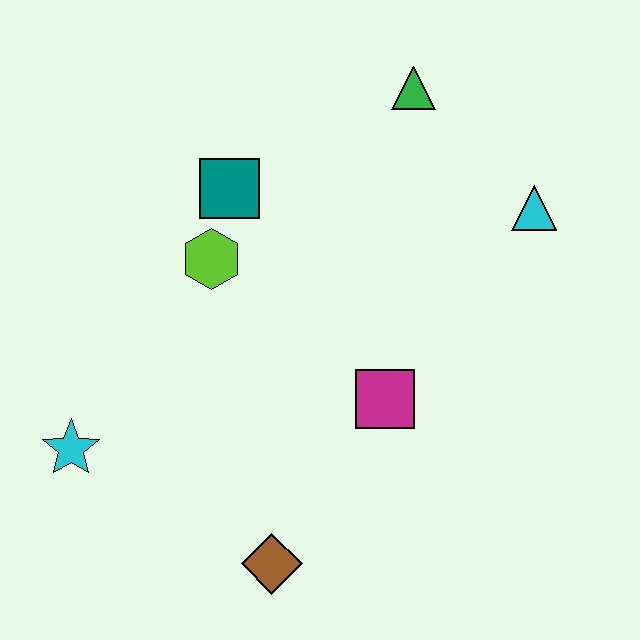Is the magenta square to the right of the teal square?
Yes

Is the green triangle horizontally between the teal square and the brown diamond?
No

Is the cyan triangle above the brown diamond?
Yes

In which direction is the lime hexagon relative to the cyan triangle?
The lime hexagon is to the left of the cyan triangle.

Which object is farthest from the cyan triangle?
The cyan star is farthest from the cyan triangle.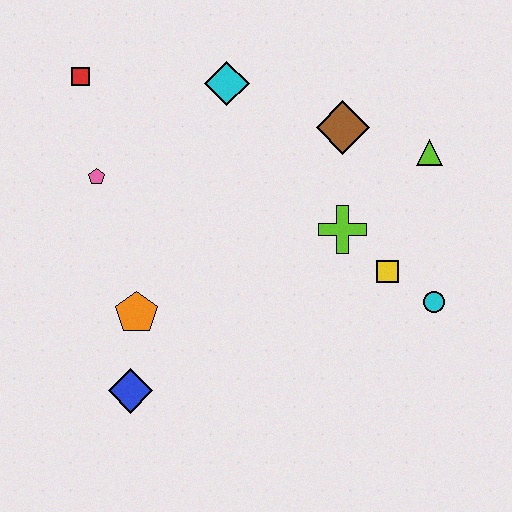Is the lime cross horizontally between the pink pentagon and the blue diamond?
No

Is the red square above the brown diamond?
Yes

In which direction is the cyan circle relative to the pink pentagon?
The cyan circle is to the right of the pink pentagon.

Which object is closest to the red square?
The pink pentagon is closest to the red square.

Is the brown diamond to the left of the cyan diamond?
No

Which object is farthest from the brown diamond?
The blue diamond is farthest from the brown diamond.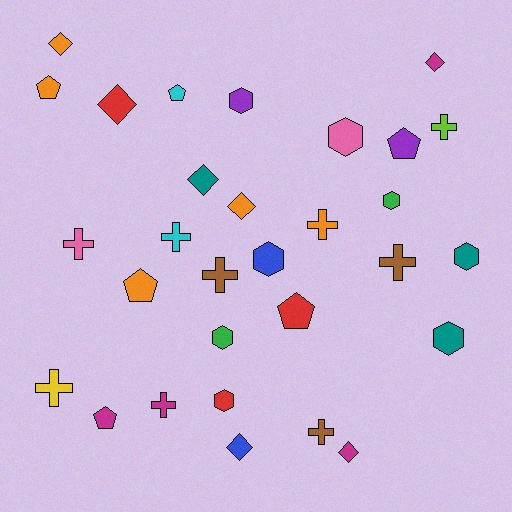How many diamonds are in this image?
There are 7 diamonds.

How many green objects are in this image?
There are 2 green objects.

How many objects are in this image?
There are 30 objects.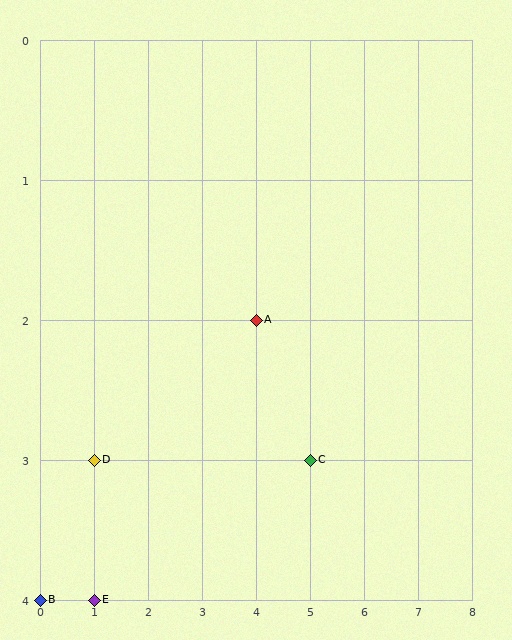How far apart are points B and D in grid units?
Points B and D are 1 column and 1 row apart (about 1.4 grid units diagonally).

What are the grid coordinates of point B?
Point B is at grid coordinates (0, 4).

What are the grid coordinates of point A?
Point A is at grid coordinates (4, 2).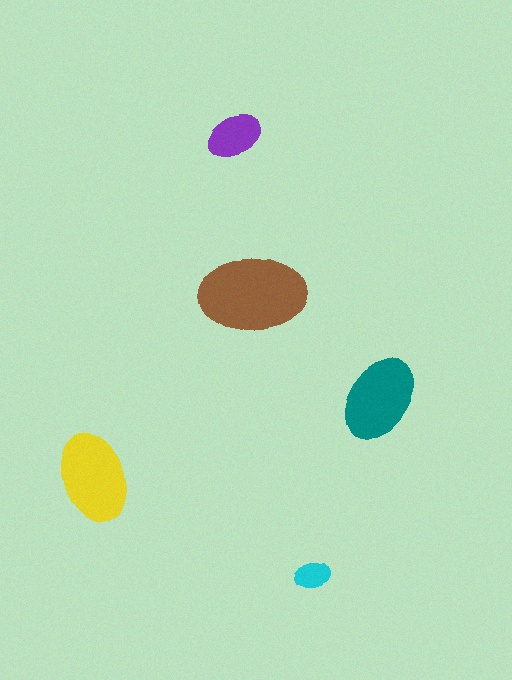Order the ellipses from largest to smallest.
the brown one, the yellow one, the teal one, the purple one, the cyan one.